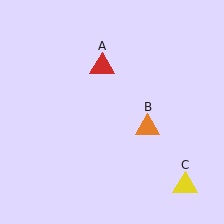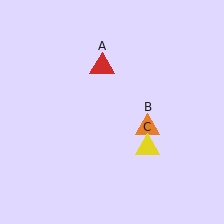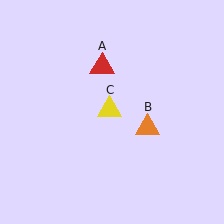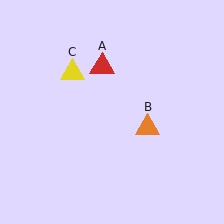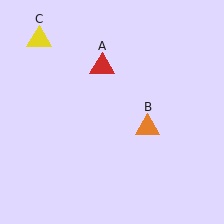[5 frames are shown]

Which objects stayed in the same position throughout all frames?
Red triangle (object A) and orange triangle (object B) remained stationary.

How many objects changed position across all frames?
1 object changed position: yellow triangle (object C).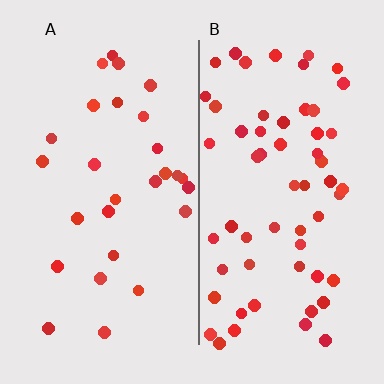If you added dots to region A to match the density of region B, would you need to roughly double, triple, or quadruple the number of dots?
Approximately double.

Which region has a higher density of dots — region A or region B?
B (the right).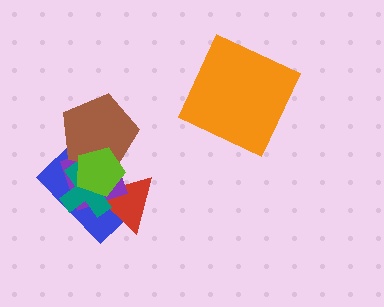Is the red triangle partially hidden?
Yes, it is partially covered by another shape.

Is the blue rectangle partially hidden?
Yes, it is partially covered by another shape.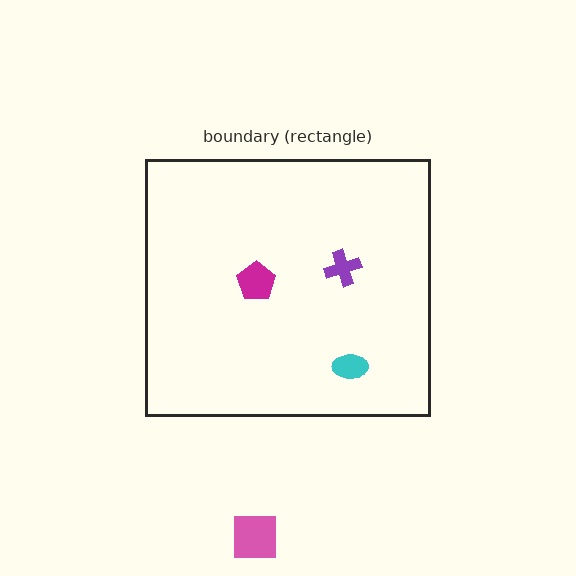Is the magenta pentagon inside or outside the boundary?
Inside.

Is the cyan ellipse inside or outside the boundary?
Inside.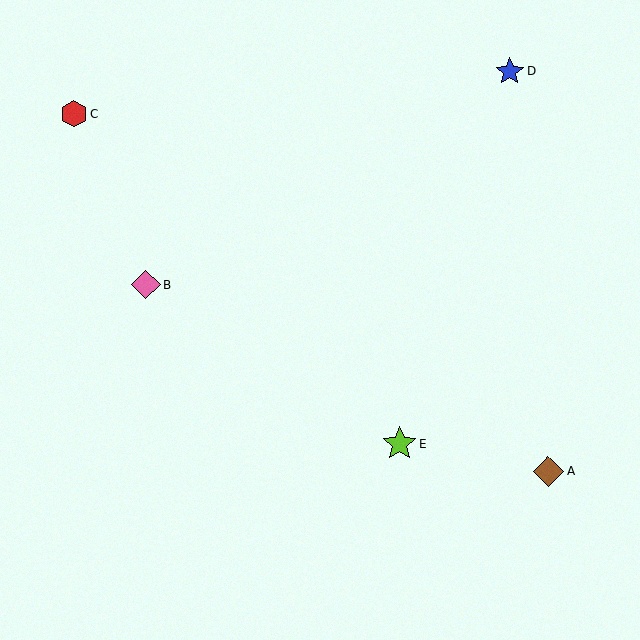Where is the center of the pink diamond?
The center of the pink diamond is at (146, 284).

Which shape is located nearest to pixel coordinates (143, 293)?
The pink diamond (labeled B) at (146, 284) is nearest to that location.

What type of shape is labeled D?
Shape D is a blue star.